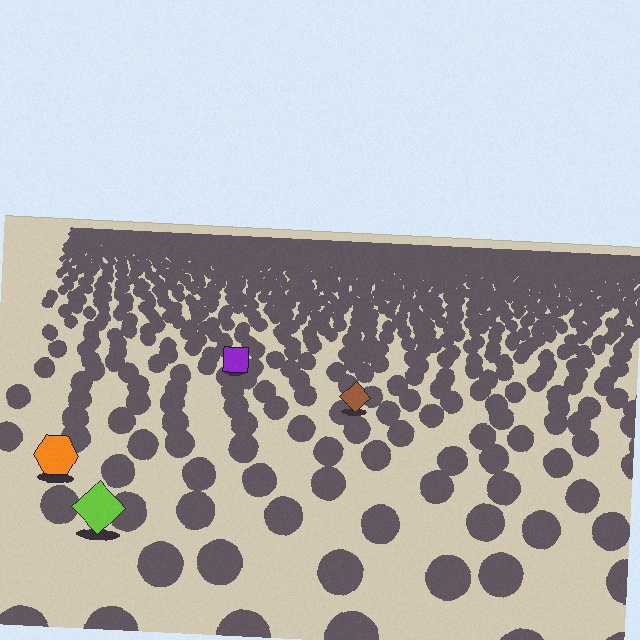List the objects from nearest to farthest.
From nearest to farthest: the lime diamond, the orange hexagon, the brown diamond, the purple square.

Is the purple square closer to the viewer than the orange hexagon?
No. The orange hexagon is closer — you can tell from the texture gradient: the ground texture is coarser near it.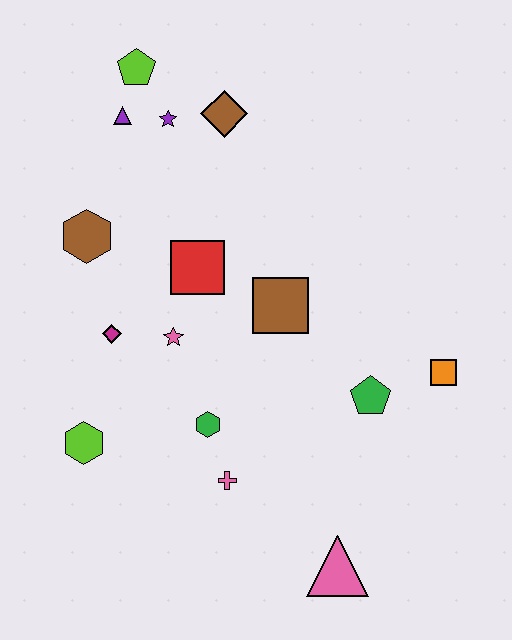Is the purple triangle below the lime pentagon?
Yes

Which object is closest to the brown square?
The red square is closest to the brown square.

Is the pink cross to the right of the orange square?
No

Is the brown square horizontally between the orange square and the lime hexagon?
Yes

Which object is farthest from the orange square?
The lime pentagon is farthest from the orange square.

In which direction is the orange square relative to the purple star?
The orange square is to the right of the purple star.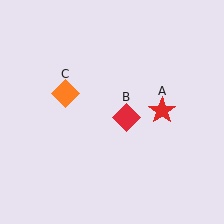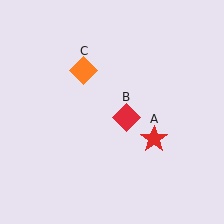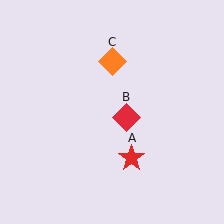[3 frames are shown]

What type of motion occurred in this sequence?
The red star (object A), orange diamond (object C) rotated clockwise around the center of the scene.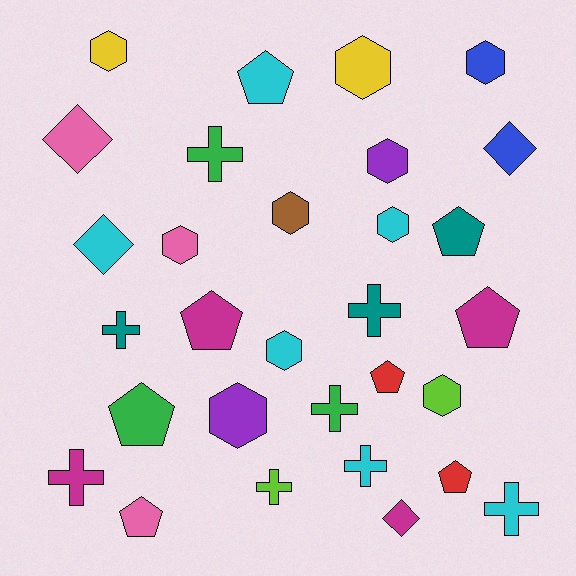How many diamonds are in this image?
There are 4 diamonds.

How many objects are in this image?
There are 30 objects.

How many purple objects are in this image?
There are 2 purple objects.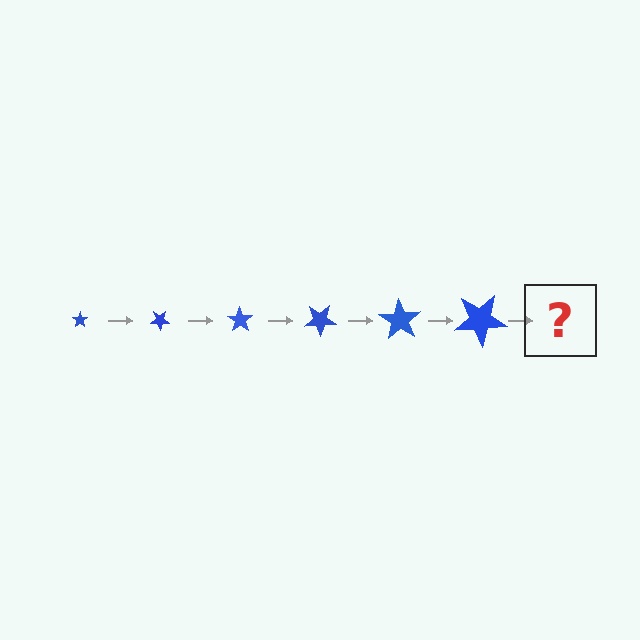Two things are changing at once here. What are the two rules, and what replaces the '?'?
The two rules are that the star grows larger each step and it rotates 35 degrees each step. The '?' should be a star, larger than the previous one and rotated 210 degrees from the start.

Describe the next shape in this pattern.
It should be a star, larger than the previous one and rotated 210 degrees from the start.